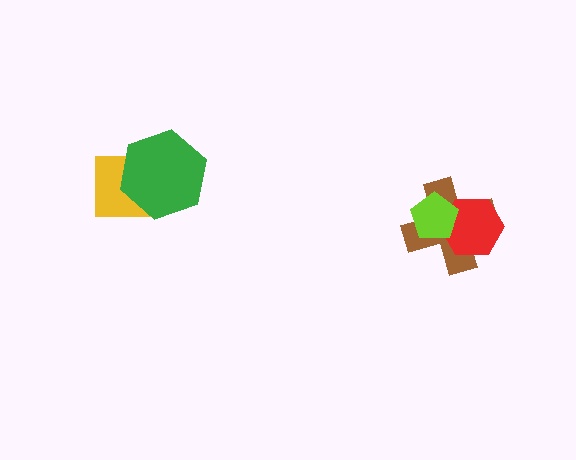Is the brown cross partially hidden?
Yes, it is partially covered by another shape.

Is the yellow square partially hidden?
Yes, it is partially covered by another shape.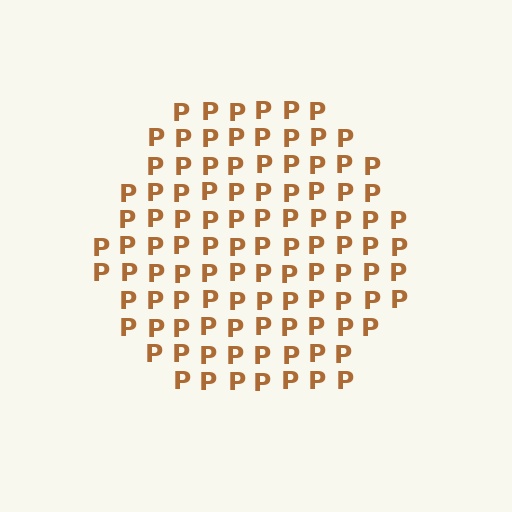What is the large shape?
The large shape is a hexagon.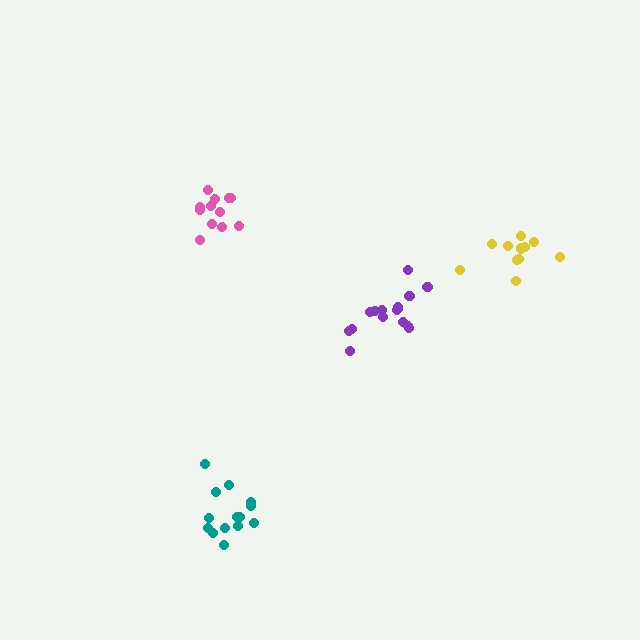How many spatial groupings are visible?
There are 4 spatial groupings.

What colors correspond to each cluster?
The clusters are colored: yellow, teal, purple, pink.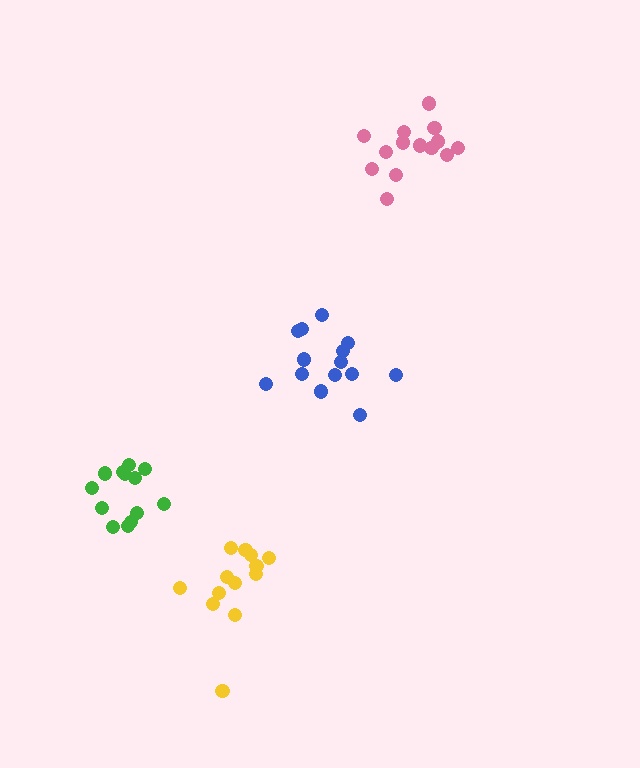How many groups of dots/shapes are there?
There are 4 groups.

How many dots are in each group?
Group 1: 13 dots, Group 2: 13 dots, Group 3: 14 dots, Group 4: 14 dots (54 total).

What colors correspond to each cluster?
The clusters are colored: green, yellow, blue, pink.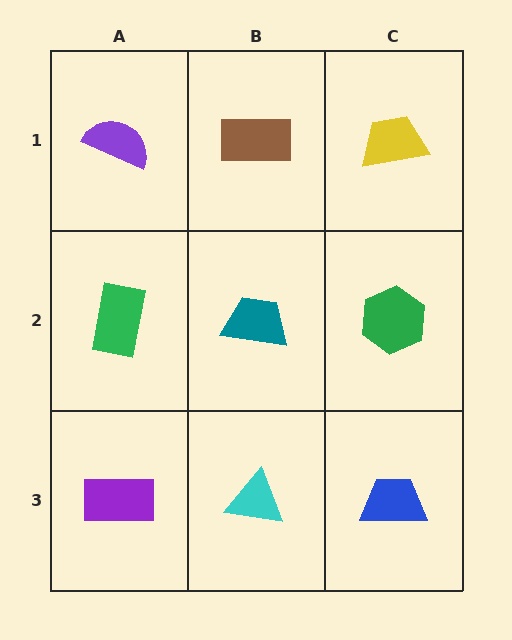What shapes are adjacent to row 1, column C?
A green hexagon (row 2, column C), a brown rectangle (row 1, column B).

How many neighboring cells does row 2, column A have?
3.